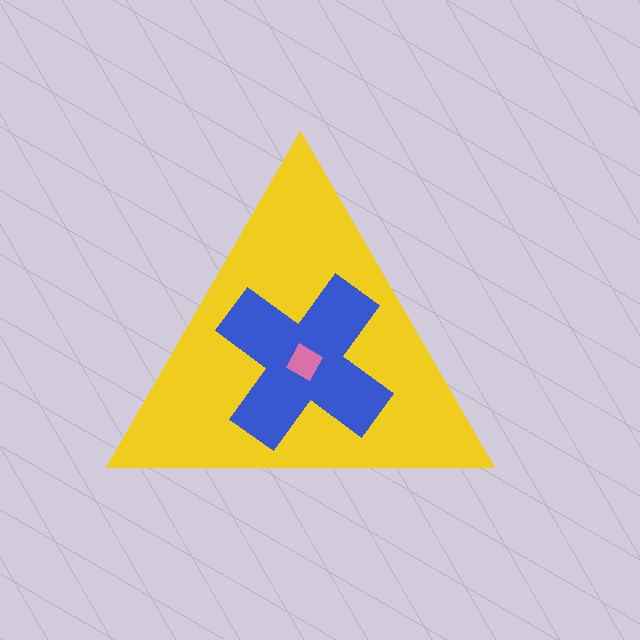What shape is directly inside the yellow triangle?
The blue cross.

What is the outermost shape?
The yellow triangle.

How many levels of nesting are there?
3.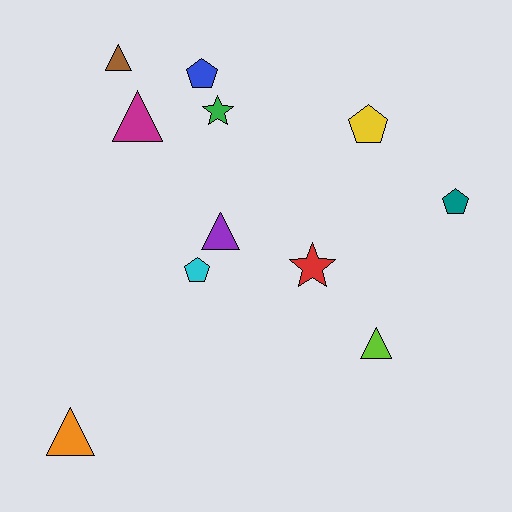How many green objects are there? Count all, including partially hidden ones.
There is 1 green object.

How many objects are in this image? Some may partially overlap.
There are 11 objects.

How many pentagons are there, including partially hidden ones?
There are 4 pentagons.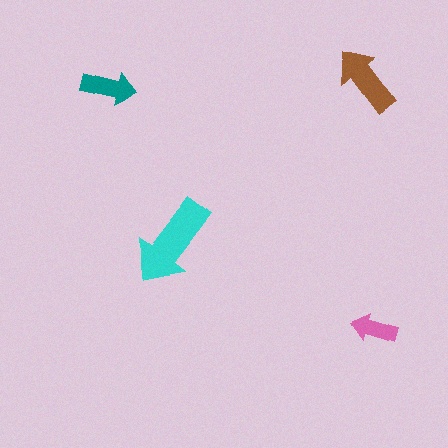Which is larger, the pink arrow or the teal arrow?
The teal one.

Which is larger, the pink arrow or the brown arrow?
The brown one.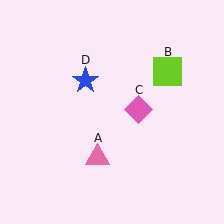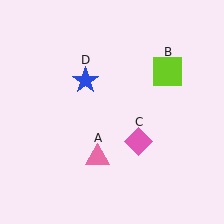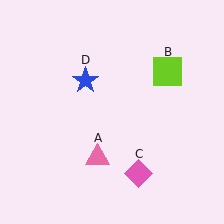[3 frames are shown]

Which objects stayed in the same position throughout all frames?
Pink triangle (object A) and lime square (object B) and blue star (object D) remained stationary.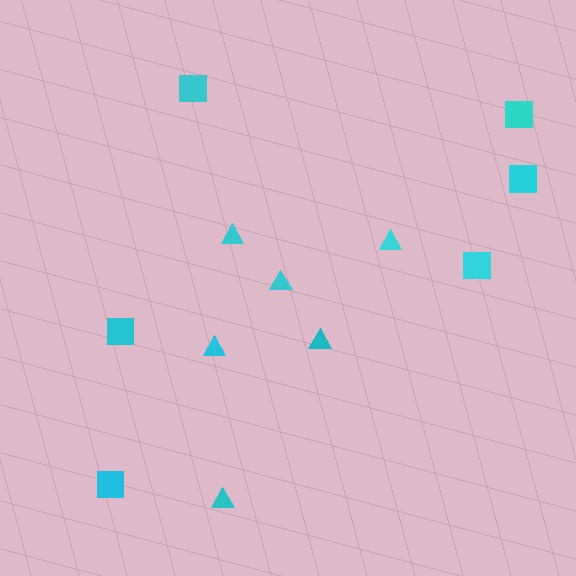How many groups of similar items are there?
There are 2 groups: one group of triangles (6) and one group of squares (6).